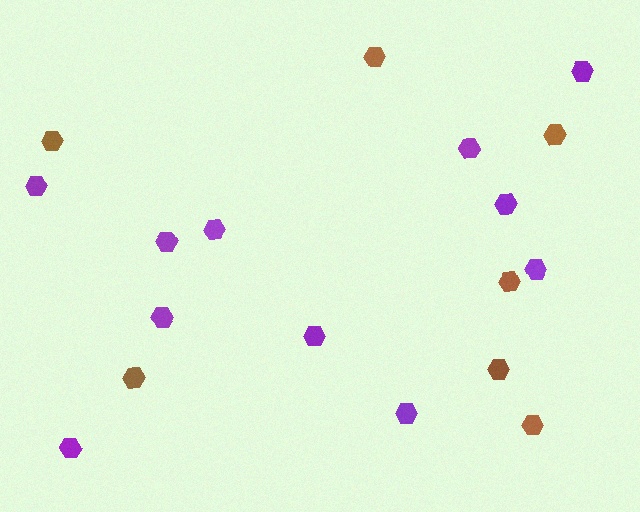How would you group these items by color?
There are 2 groups: one group of brown hexagons (7) and one group of purple hexagons (11).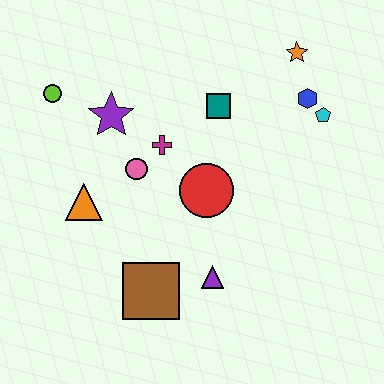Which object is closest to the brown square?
The purple triangle is closest to the brown square.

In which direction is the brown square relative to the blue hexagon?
The brown square is below the blue hexagon.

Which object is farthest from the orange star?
The brown square is farthest from the orange star.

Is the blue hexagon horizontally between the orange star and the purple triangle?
No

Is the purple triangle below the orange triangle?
Yes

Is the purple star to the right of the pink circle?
No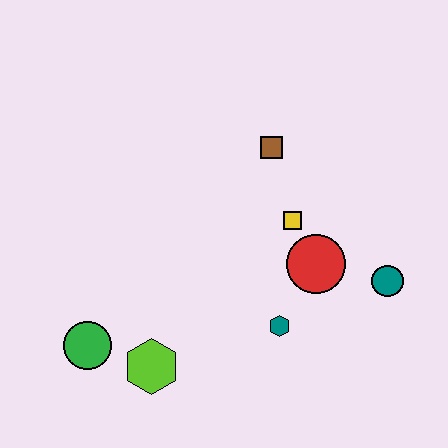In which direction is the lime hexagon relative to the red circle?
The lime hexagon is to the left of the red circle.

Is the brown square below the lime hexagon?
No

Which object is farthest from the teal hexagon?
The green circle is farthest from the teal hexagon.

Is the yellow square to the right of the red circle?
No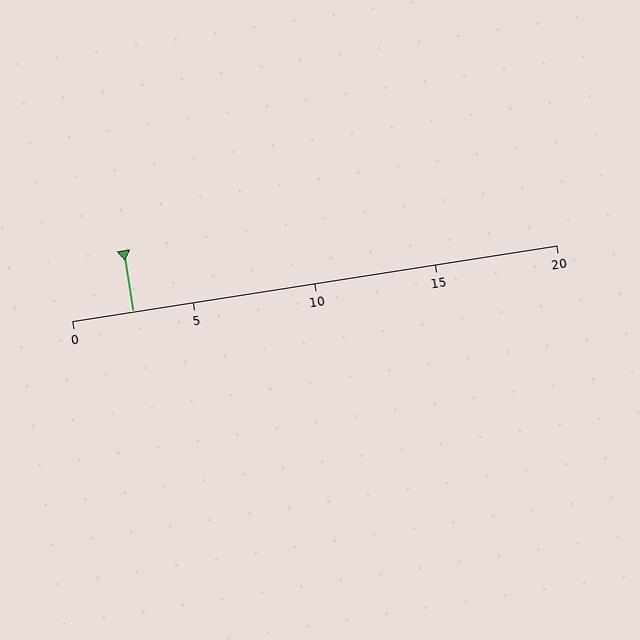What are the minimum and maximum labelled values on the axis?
The axis runs from 0 to 20.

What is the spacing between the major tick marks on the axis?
The major ticks are spaced 5 apart.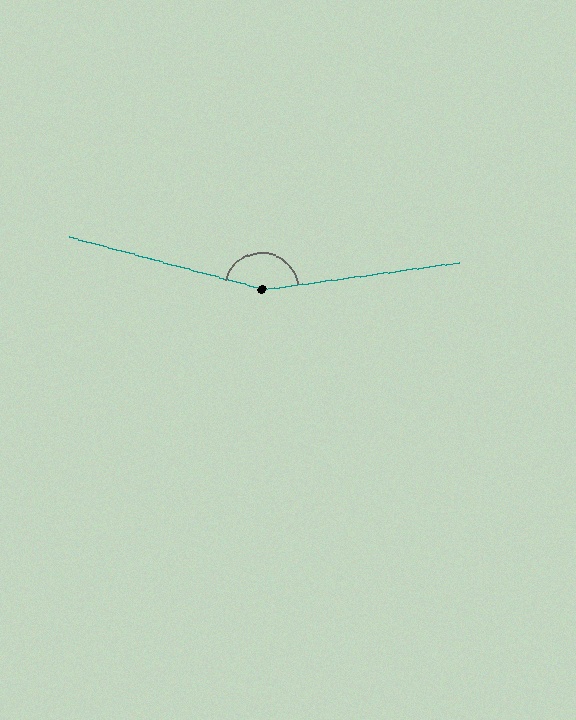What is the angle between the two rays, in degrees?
Approximately 157 degrees.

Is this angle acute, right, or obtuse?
It is obtuse.